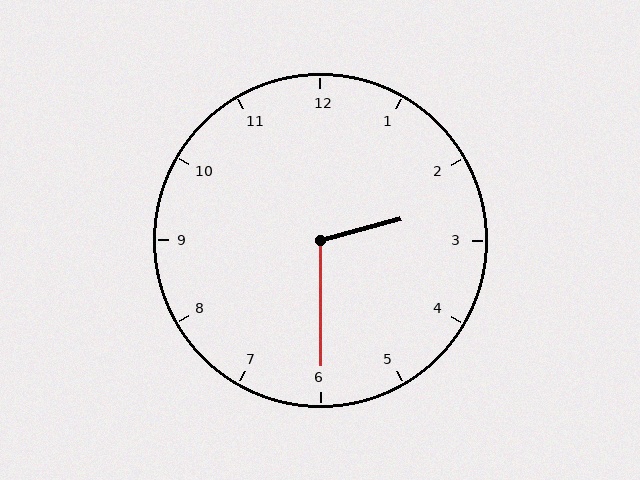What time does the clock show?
2:30.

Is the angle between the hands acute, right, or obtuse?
It is obtuse.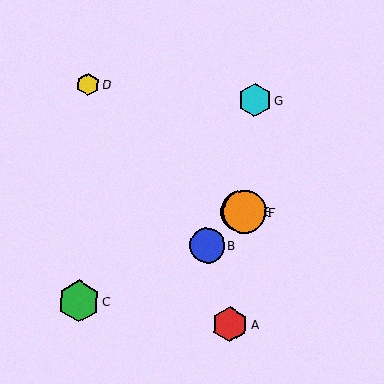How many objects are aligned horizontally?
2 objects (E, F) are aligned horizontally.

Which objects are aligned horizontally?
Objects E, F are aligned horizontally.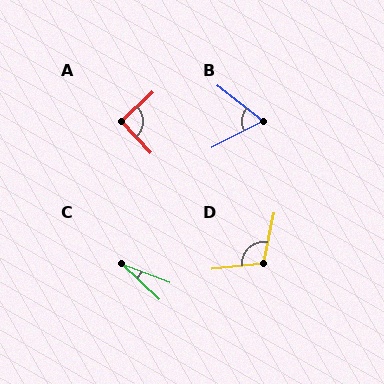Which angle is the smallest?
C, at approximately 23 degrees.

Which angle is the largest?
D, at approximately 108 degrees.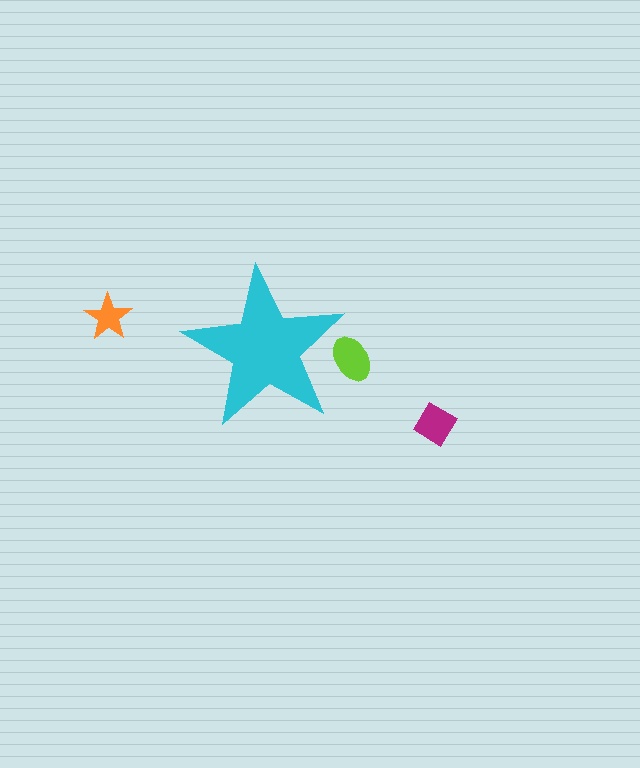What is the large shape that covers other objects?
A cyan star.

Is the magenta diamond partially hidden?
No, the magenta diamond is fully visible.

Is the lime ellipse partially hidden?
Yes, the lime ellipse is partially hidden behind the cyan star.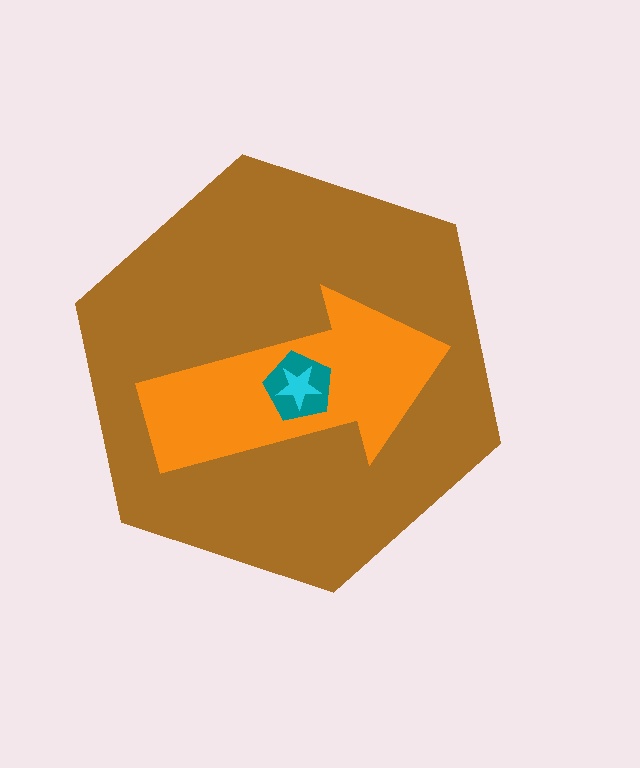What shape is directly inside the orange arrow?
The teal pentagon.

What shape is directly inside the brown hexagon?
The orange arrow.